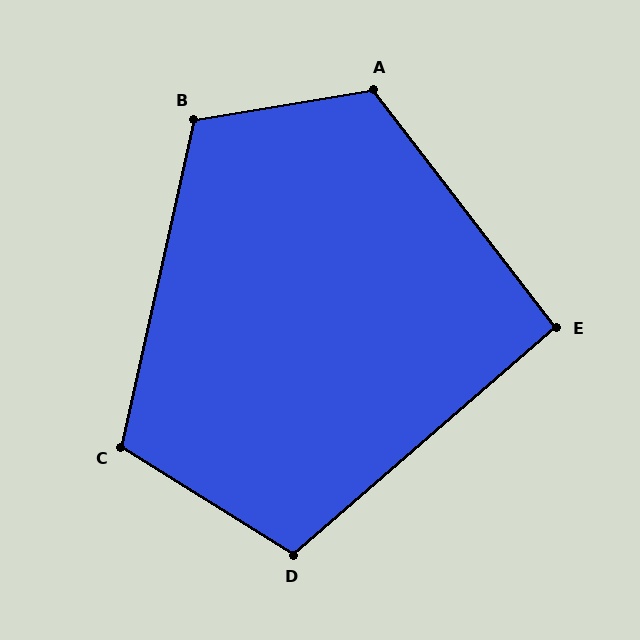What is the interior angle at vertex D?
Approximately 107 degrees (obtuse).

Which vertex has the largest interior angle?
A, at approximately 118 degrees.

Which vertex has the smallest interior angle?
E, at approximately 93 degrees.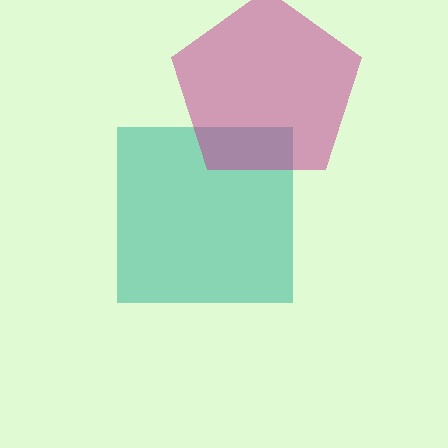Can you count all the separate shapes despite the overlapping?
Yes, there are 2 separate shapes.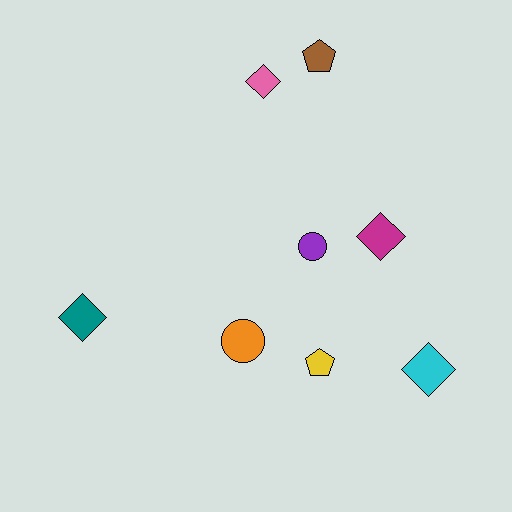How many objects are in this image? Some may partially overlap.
There are 8 objects.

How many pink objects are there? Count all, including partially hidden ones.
There is 1 pink object.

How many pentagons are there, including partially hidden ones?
There are 2 pentagons.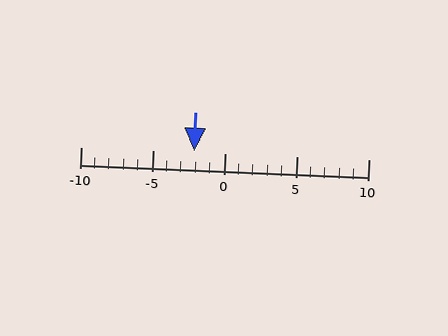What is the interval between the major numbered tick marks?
The major tick marks are spaced 5 units apart.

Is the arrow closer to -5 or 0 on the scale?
The arrow is closer to 0.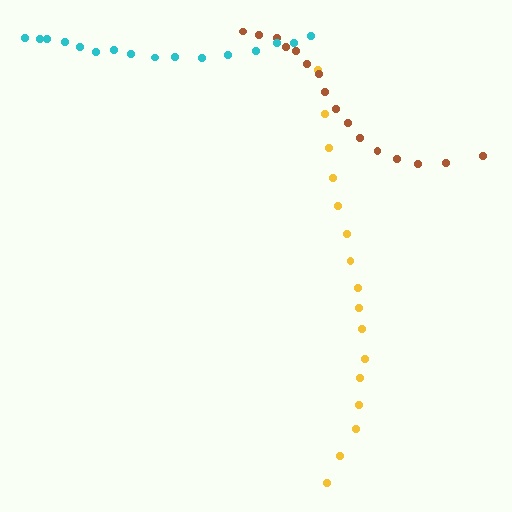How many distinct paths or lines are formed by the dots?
There are 3 distinct paths.